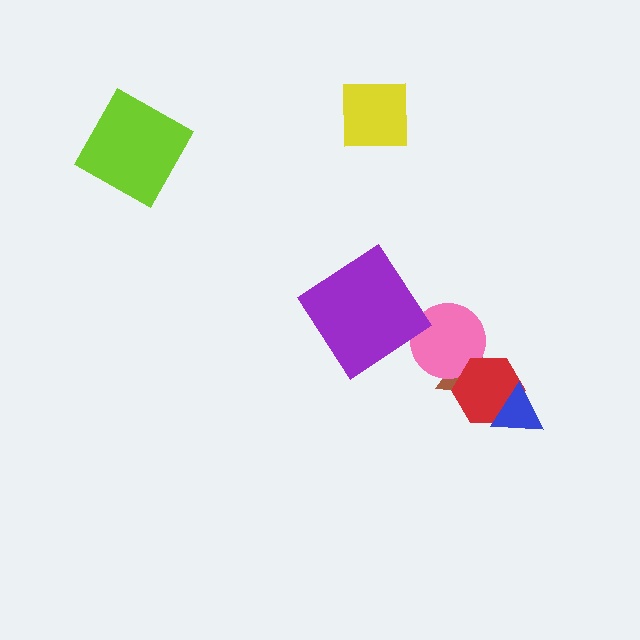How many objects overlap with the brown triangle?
2 objects overlap with the brown triangle.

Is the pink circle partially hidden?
Yes, it is partially covered by another shape.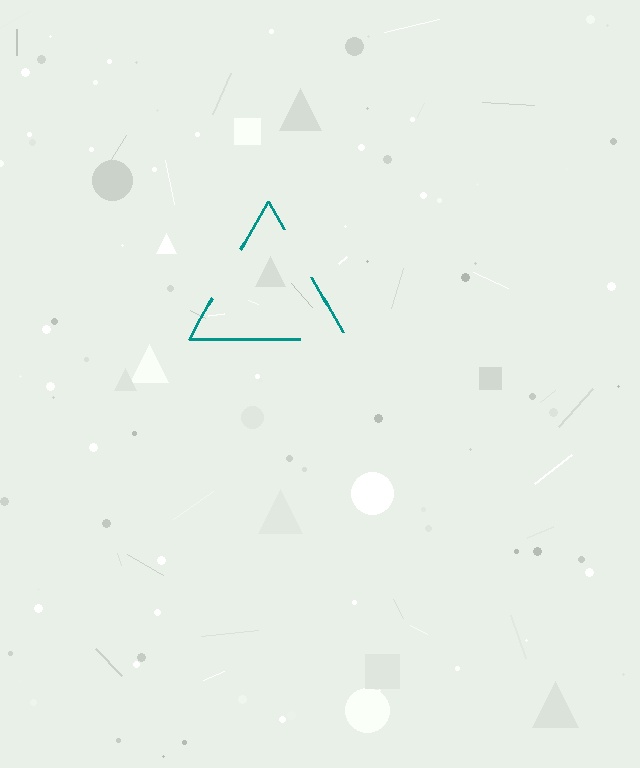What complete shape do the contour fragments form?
The contour fragments form a triangle.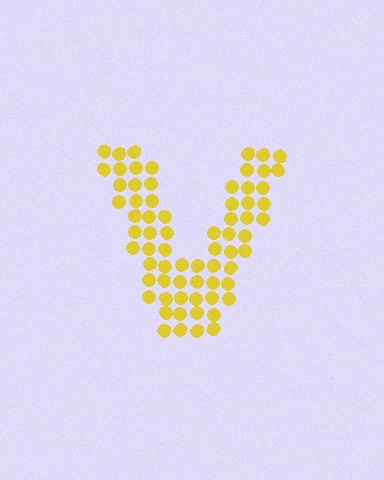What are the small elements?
The small elements are circles.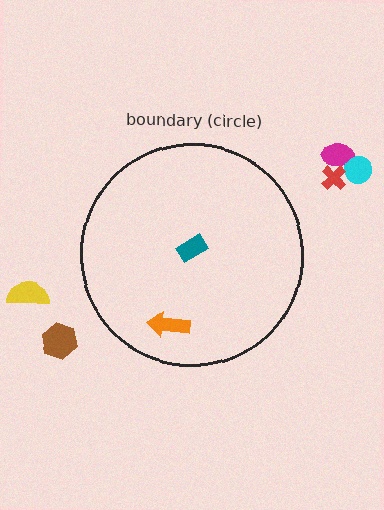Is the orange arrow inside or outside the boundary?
Inside.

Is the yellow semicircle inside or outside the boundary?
Outside.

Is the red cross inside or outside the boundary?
Outside.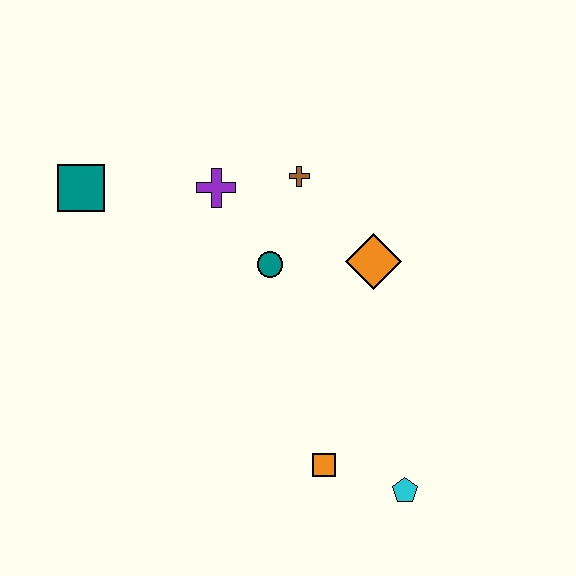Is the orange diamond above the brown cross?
No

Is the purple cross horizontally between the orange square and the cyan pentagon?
No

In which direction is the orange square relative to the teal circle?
The orange square is below the teal circle.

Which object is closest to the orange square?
The cyan pentagon is closest to the orange square.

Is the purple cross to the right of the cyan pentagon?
No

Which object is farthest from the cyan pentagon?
The teal square is farthest from the cyan pentagon.